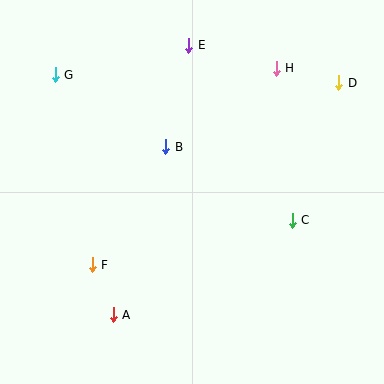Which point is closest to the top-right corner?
Point D is closest to the top-right corner.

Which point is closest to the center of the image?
Point B at (166, 147) is closest to the center.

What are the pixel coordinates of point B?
Point B is at (166, 147).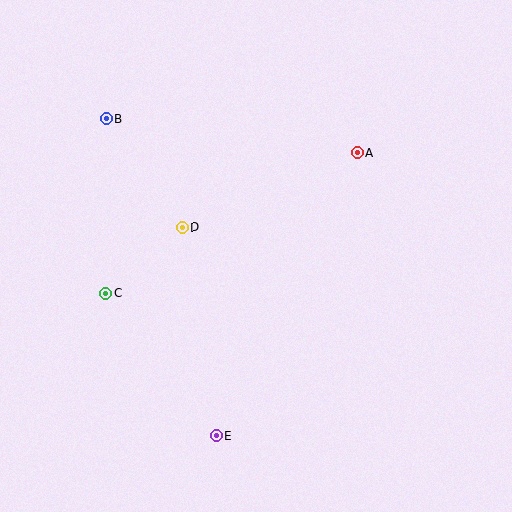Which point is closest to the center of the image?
Point D at (182, 227) is closest to the center.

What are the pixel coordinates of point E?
Point E is at (216, 436).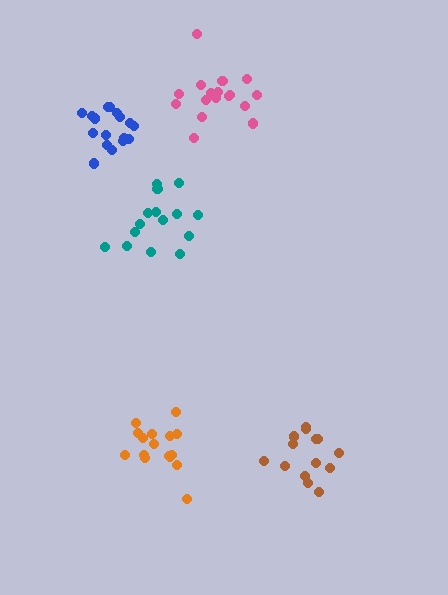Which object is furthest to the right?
The brown cluster is rightmost.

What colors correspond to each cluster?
The clusters are colored: blue, orange, brown, teal, pink.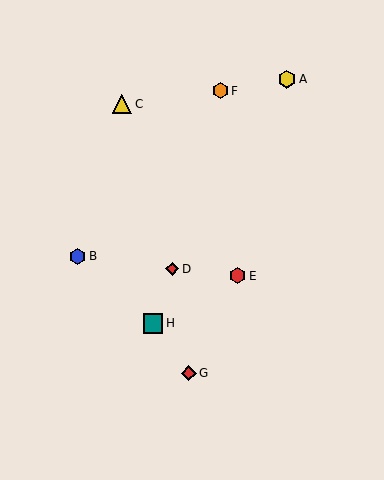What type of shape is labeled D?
Shape D is a red diamond.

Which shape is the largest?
The teal square (labeled H) is the largest.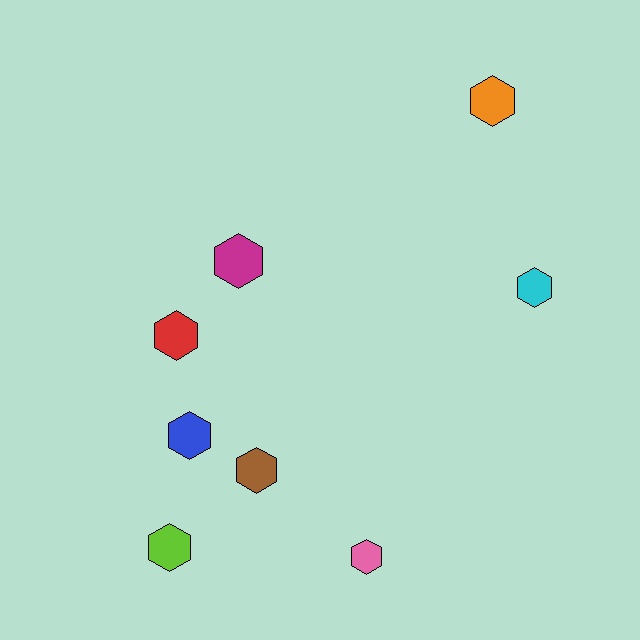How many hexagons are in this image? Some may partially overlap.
There are 8 hexagons.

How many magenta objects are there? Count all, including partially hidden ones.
There is 1 magenta object.